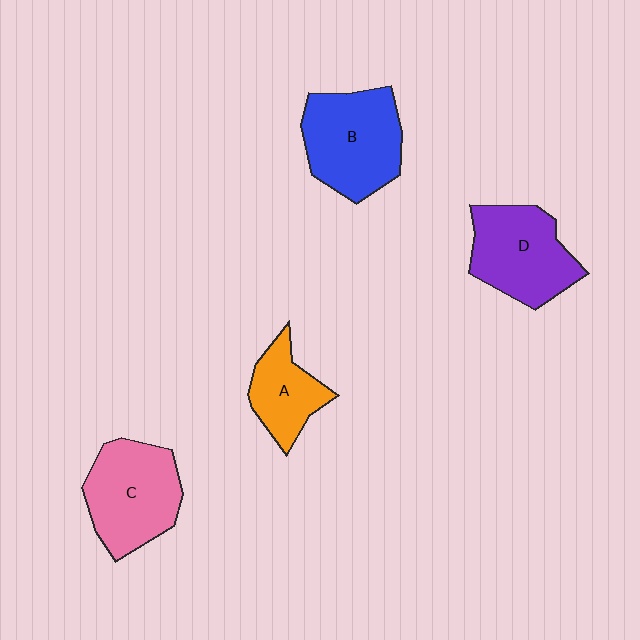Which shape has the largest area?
Shape B (blue).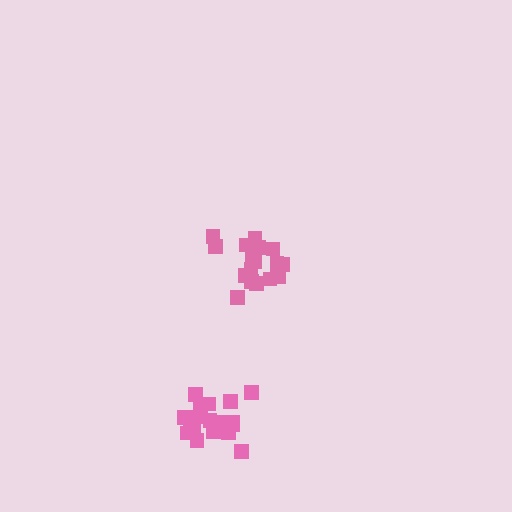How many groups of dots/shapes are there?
There are 2 groups.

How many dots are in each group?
Group 1: 20 dots, Group 2: 19 dots (39 total).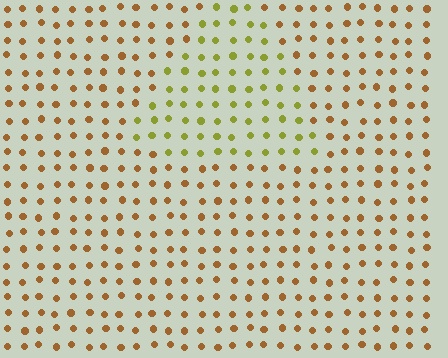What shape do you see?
I see a triangle.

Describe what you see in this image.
The image is filled with small brown elements in a uniform arrangement. A triangle-shaped region is visible where the elements are tinted to a slightly different hue, forming a subtle color boundary.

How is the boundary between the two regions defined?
The boundary is defined purely by a slight shift in hue (about 42 degrees). Spacing, size, and orientation are identical on both sides.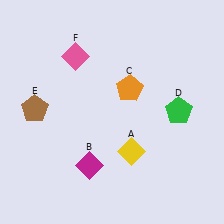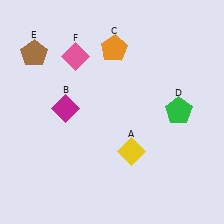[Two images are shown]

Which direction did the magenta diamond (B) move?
The magenta diamond (B) moved up.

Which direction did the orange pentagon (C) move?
The orange pentagon (C) moved up.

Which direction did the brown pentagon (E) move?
The brown pentagon (E) moved up.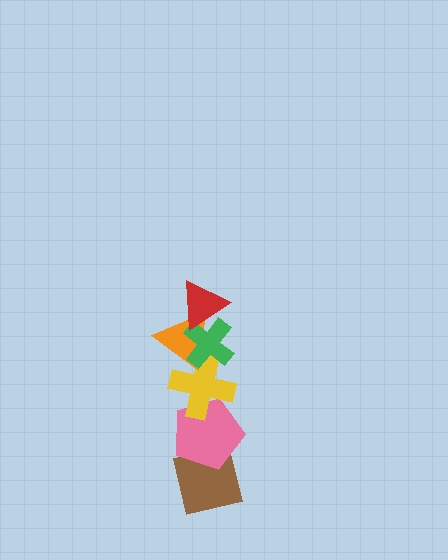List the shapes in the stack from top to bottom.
From top to bottom: the red triangle, the green cross, the orange triangle, the yellow cross, the pink pentagon, the brown square.